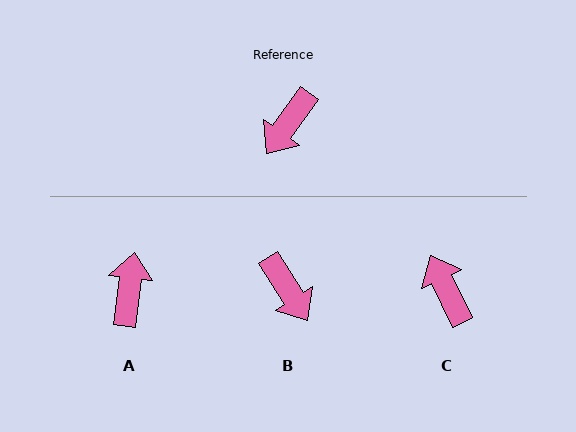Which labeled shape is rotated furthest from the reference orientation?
A, about 152 degrees away.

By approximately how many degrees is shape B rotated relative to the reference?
Approximately 68 degrees counter-clockwise.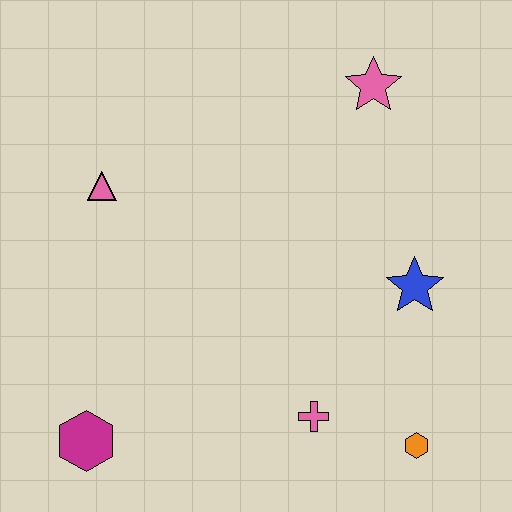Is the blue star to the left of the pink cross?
No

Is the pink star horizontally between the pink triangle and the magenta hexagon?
No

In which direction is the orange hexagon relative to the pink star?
The orange hexagon is below the pink star.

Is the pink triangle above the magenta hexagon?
Yes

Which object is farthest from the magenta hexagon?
The pink star is farthest from the magenta hexagon.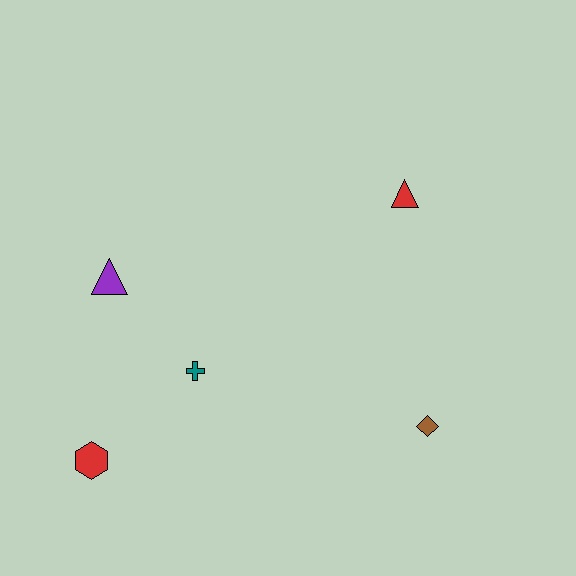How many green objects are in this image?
There are no green objects.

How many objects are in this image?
There are 5 objects.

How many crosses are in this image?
There is 1 cross.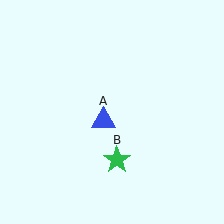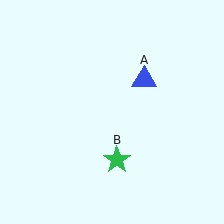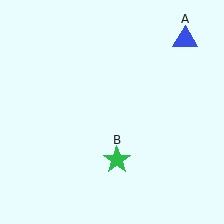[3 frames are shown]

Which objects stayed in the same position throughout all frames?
Green star (object B) remained stationary.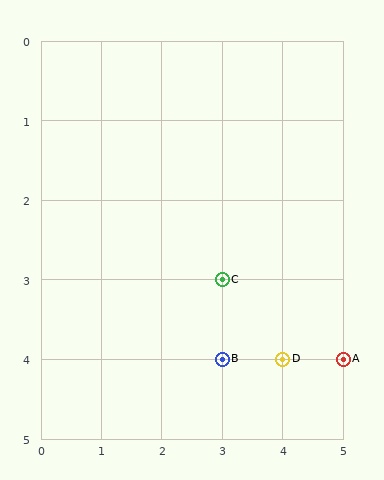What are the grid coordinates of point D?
Point D is at grid coordinates (4, 4).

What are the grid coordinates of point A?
Point A is at grid coordinates (5, 4).